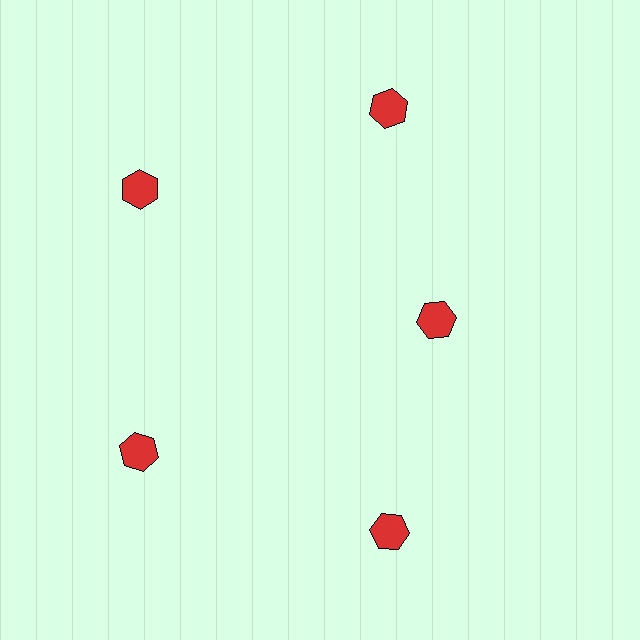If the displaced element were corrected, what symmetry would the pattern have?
It would have 5-fold rotational symmetry — the pattern would map onto itself every 72 degrees.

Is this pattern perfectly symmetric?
No. The 5 red hexagons are arranged in a ring, but one element near the 3 o'clock position is pulled inward toward the center, breaking the 5-fold rotational symmetry.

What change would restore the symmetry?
The symmetry would be restored by moving it outward, back onto the ring so that all 5 hexagons sit at equal angles and equal distance from the center.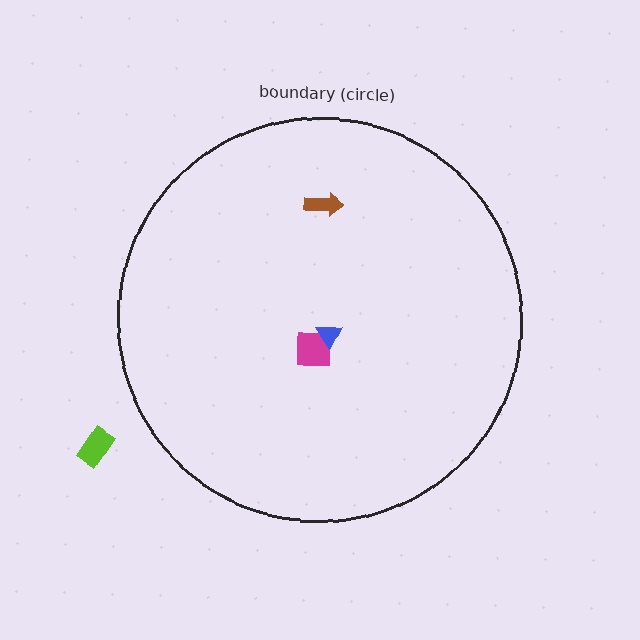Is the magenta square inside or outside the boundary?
Inside.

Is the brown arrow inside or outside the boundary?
Inside.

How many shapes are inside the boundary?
3 inside, 1 outside.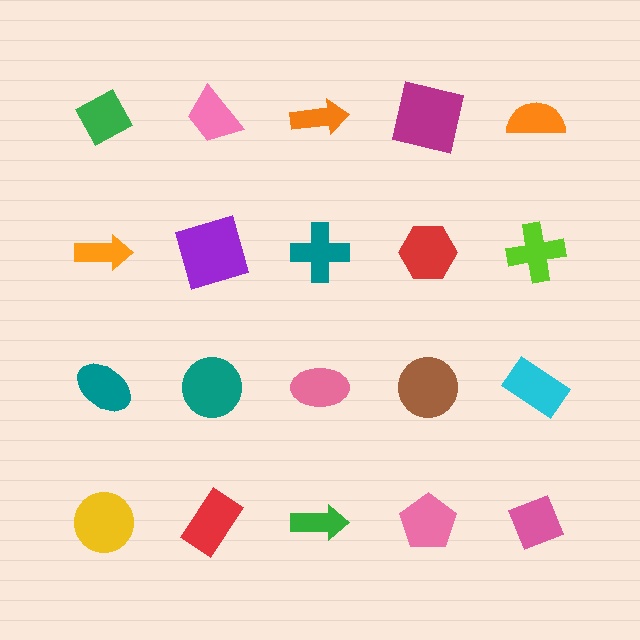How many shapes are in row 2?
5 shapes.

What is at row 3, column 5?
A cyan rectangle.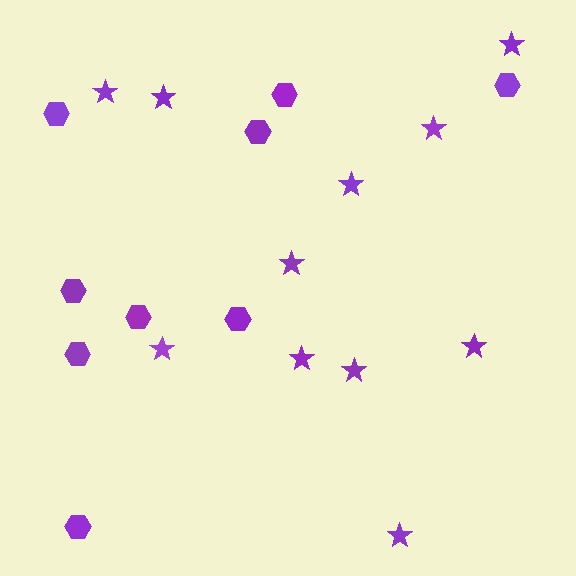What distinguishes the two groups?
There are 2 groups: one group of hexagons (9) and one group of stars (11).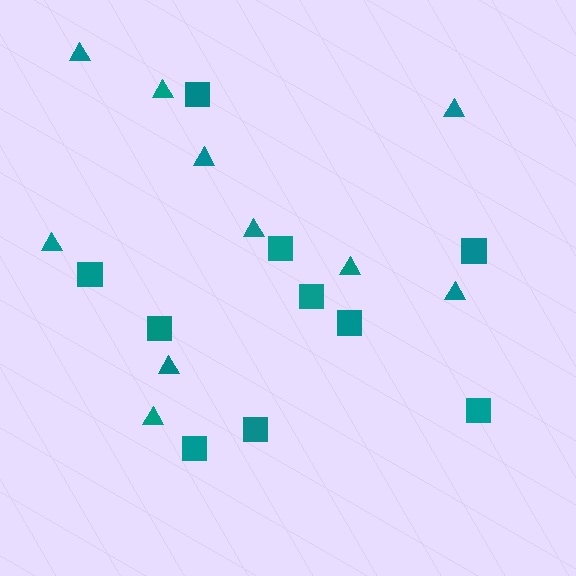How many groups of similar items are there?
There are 2 groups: one group of squares (10) and one group of triangles (10).